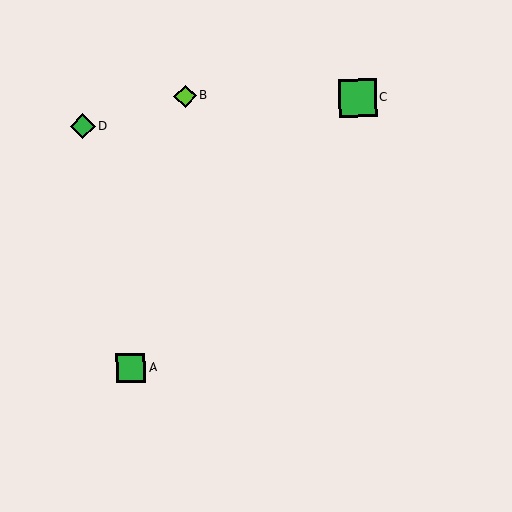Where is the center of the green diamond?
The center of the green diamond is at (83, 126).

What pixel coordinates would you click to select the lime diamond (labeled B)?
Click at (185, 96) to select the lime diamond B.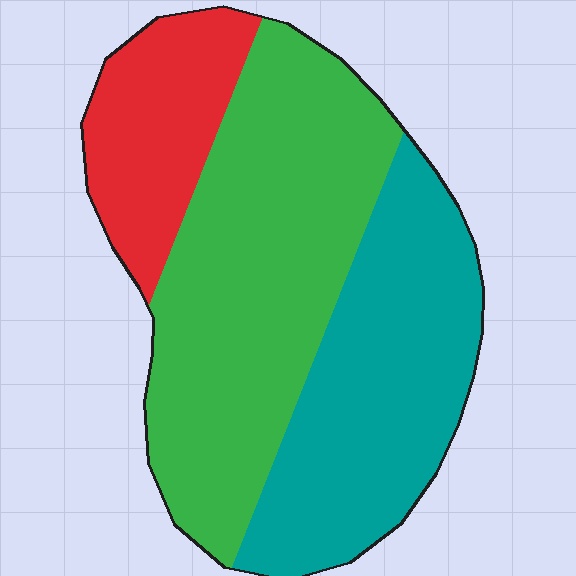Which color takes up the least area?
Red, at roughly 20%.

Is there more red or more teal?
Teal.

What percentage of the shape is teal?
Teal takes up about one third (1/3) of the shape.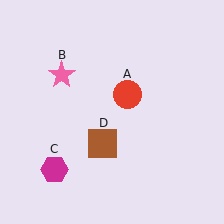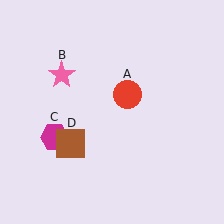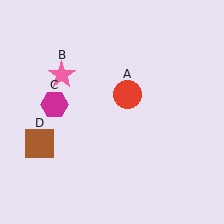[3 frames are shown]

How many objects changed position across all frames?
2 objects changed position: magenta hexagon (object C), brown square (object D).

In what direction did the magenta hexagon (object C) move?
The magenta hexagon (object C) moved up.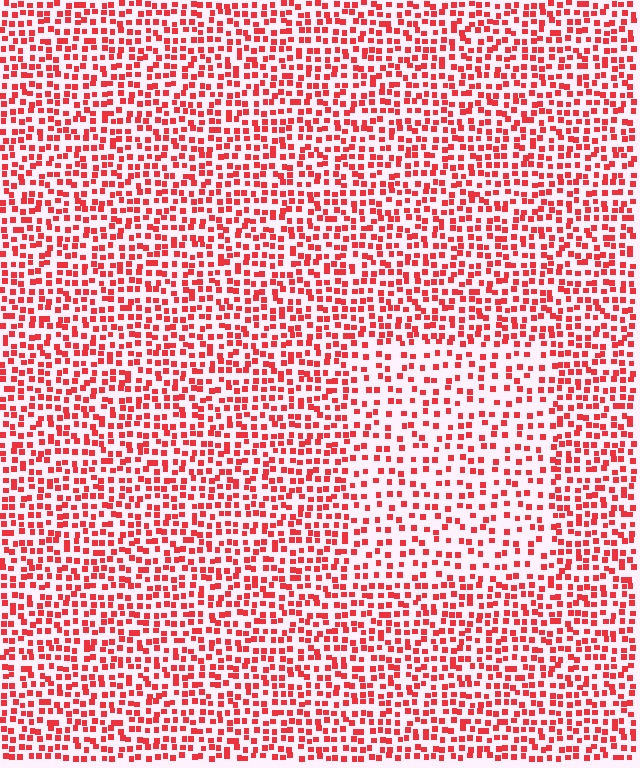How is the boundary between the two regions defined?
The boundary is defined by a change in element density (approximately 1.7x ratio). All elements are the same color, size, and shape.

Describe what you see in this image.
The image contains small red elements arranged at two different densities. A rectangle-shaped region is visible where the elements are less densely packed than the surrounding area.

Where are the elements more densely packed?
The elements are more densely packed outside the rectangle boundary.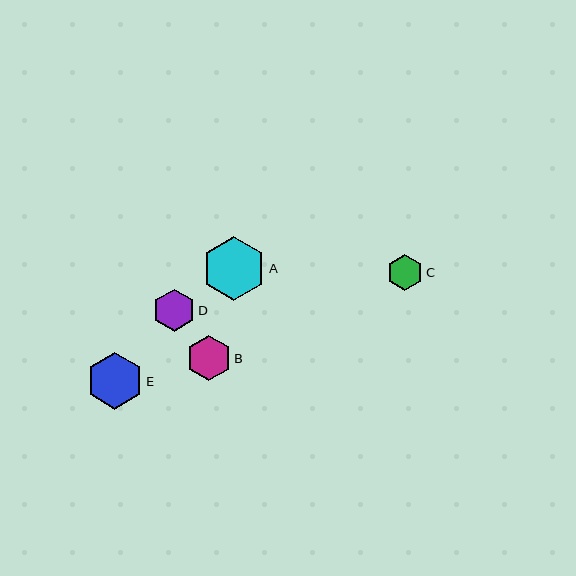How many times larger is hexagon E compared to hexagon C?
Hexagon E is approximately 1.6 times the size of hexagon C.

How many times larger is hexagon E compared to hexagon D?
Hexagon E is approximately 1.4 times the size of hexagon D.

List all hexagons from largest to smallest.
From largest to smallest: A, E, B, D, C.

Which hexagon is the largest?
Hexagon A is the largest with a size of approximately 64 pixels.